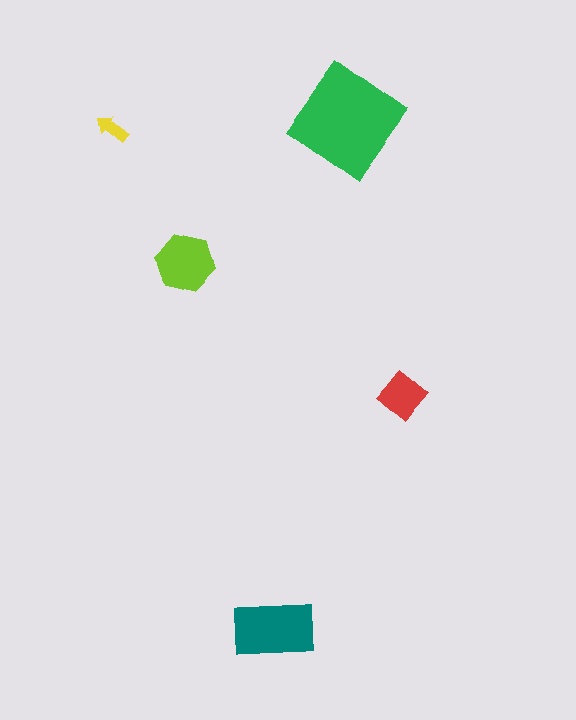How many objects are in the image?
There are 5 objects in the image.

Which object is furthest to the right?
The red diamond is rightmost.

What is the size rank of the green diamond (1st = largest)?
1st.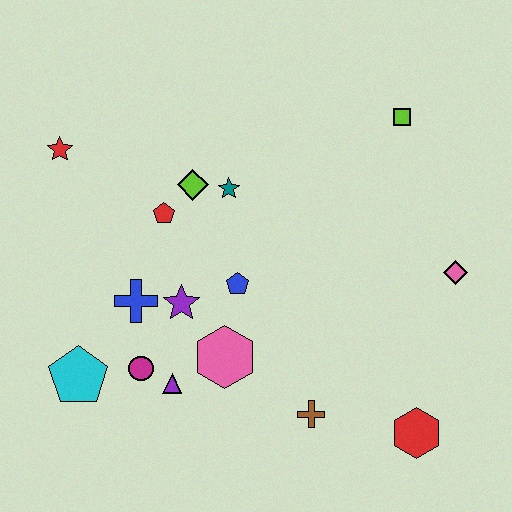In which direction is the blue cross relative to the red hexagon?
The blue cross is to the left of the red hexagon.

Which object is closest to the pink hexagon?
The purple triangle is closest to the pink hexagon.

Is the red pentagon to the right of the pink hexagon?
No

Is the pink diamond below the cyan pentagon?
No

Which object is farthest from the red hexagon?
The red star is farthest from the red hexagon.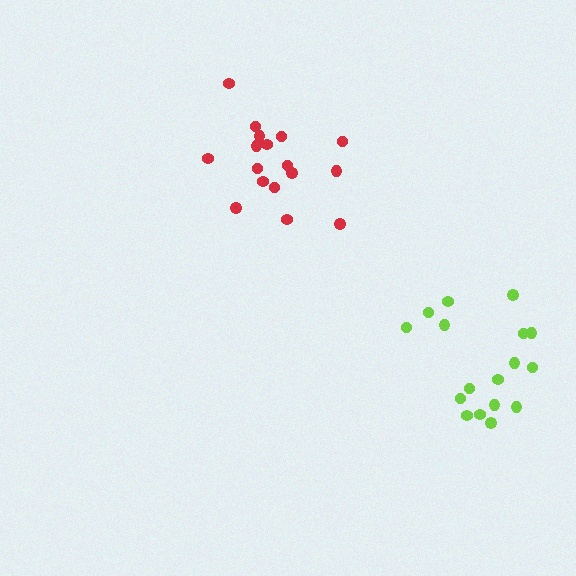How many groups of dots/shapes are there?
There are 2 groups.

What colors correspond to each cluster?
The clusters are colored: red, lime.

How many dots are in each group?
Group 1: 17 dots, Group 2: 17 dots (34 total).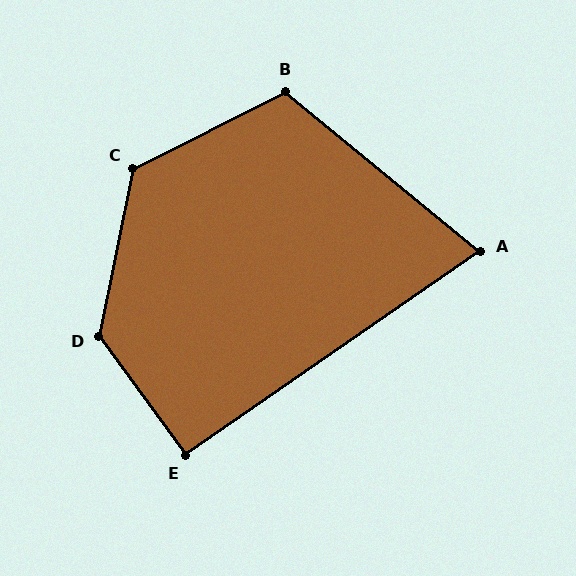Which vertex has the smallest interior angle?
A, at approximately 74 degrees.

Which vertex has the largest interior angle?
D, at approximately 132 degrees.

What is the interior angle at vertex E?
Approximately 92 degrees (approximately right).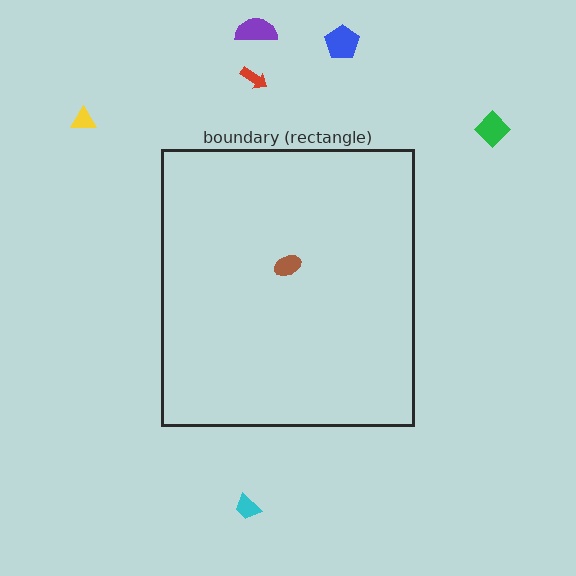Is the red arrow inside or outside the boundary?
Outside.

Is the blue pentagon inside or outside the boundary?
Outside.